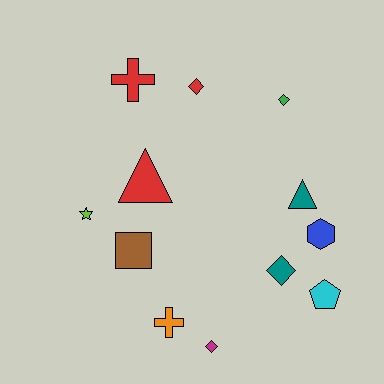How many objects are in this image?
There are 12 objects.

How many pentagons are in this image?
There is 1 pentagon.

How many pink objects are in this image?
There are no pink objects.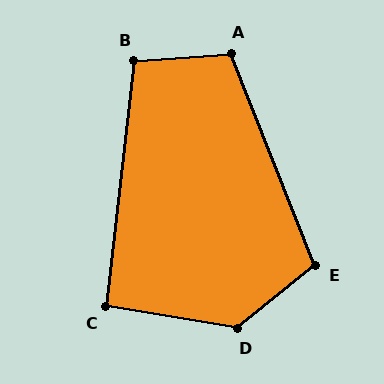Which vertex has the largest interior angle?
D, at approximately 132 degrees.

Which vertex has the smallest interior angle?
C, at approximately 93 degrees.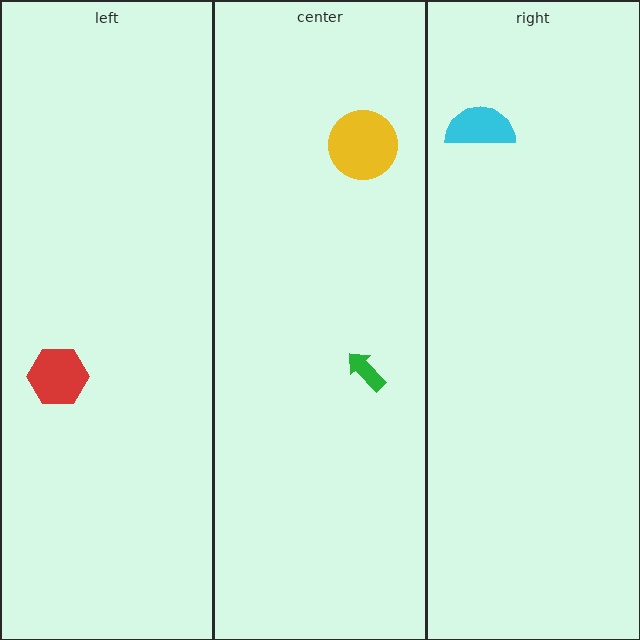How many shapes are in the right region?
1.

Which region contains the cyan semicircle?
The right region.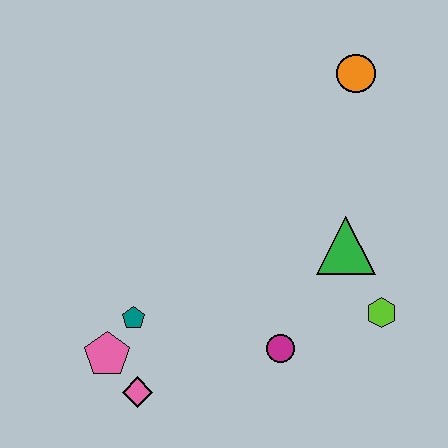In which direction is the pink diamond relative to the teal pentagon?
The pink diamond is below the teal pentagon.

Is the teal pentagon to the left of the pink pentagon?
No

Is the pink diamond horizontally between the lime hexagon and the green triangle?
No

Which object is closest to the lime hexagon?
The green triangle is closest to the lime hexagon.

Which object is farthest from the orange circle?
The pink diamond is farthest from the orange circle.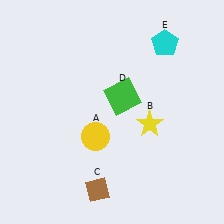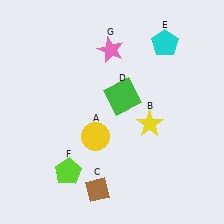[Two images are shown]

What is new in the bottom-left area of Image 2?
A lime pentagon (F) was added in the bottom-left area of Image 2.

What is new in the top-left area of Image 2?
A pink star (G) was added in the top-left area of Image 2.